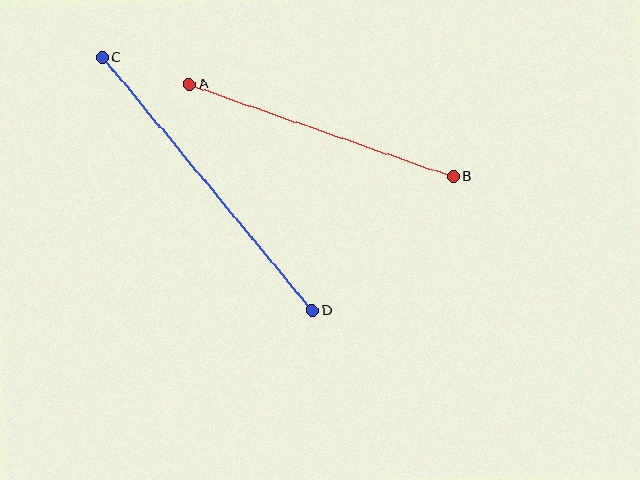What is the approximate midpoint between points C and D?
The midpoint is at approximately (207, 184) pixels.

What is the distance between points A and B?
The distance is approximately 280 pixels.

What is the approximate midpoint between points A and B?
The midpoint is at approximately (321, 130) pixels.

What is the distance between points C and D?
The distance is approximately 329 pixels.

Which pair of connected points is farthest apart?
Points C and D are farthest apart.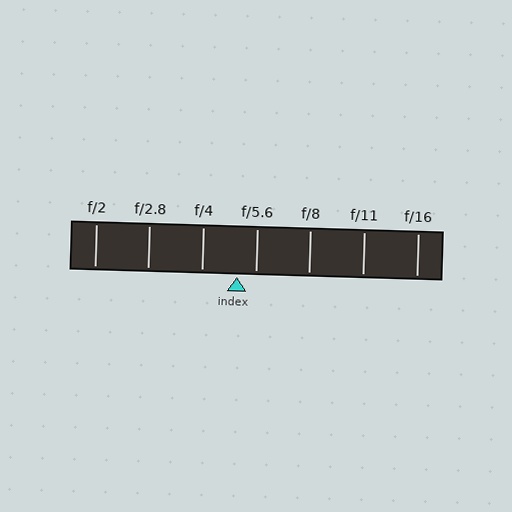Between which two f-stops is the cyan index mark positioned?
The index mark is between f/4 and f/5.6.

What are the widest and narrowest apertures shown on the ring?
The widest aperture shown is f/2 and the narrowest is f/16.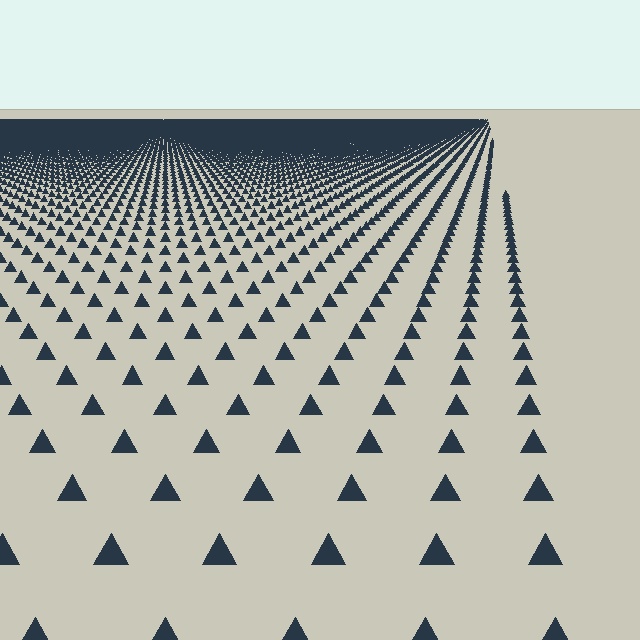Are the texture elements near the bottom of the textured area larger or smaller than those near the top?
Larger. Near the bottom, elements are closer to the viewer and appear at a bigger on-screen size.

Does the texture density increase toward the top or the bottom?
Density increases toward the top.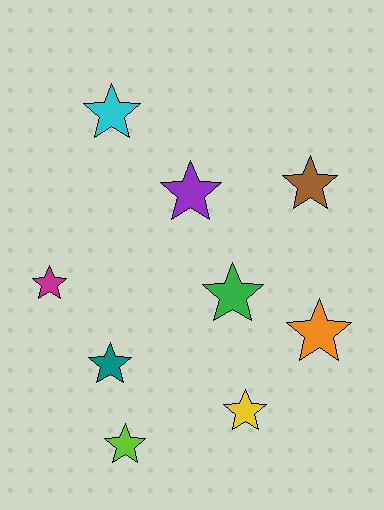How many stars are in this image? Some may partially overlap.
There are 9 stars.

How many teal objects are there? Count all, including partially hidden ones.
There is 1 teal object.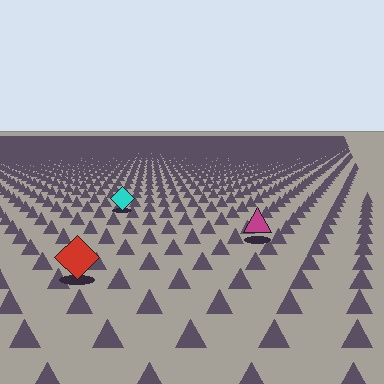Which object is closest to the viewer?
The red diamond is closest. The texture marks near it are larger and more spread out.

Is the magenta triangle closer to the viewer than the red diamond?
No. The red diamond is closer — you can tell from the texture gradient: the ground texture is coarser near it.